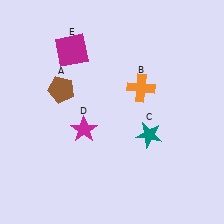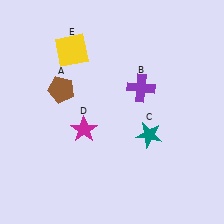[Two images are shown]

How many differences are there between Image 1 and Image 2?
There are 2 differences between the two images.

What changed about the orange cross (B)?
In Image 1, B is orange. In Image 2, it changed to purple.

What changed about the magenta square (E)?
In Image 1, E is magenta. In Image 2, it changed to yellow.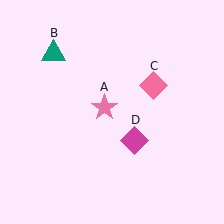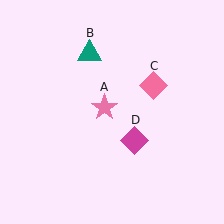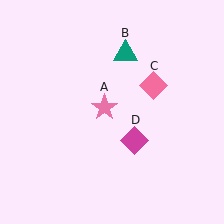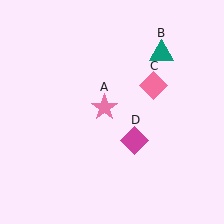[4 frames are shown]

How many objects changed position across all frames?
1 object changed position: teal triangle (object B).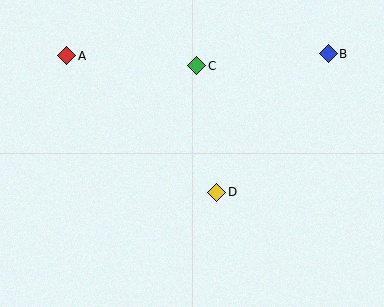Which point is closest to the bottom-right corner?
Point D is closest to the bottom-right corner.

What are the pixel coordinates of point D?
Point D is at (217, 192).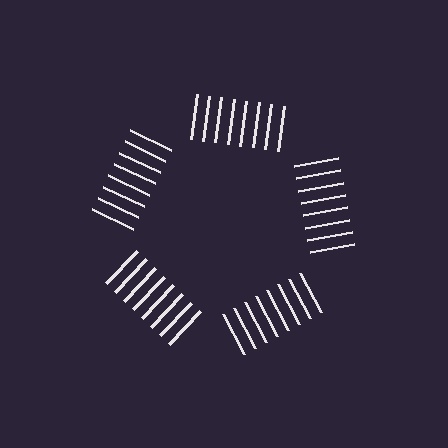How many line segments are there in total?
40 — 8 along each of the 5 edges.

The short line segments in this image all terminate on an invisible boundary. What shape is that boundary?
An illusory pentagon — the line segments terminate on its edges but no continuous stroke is drawn.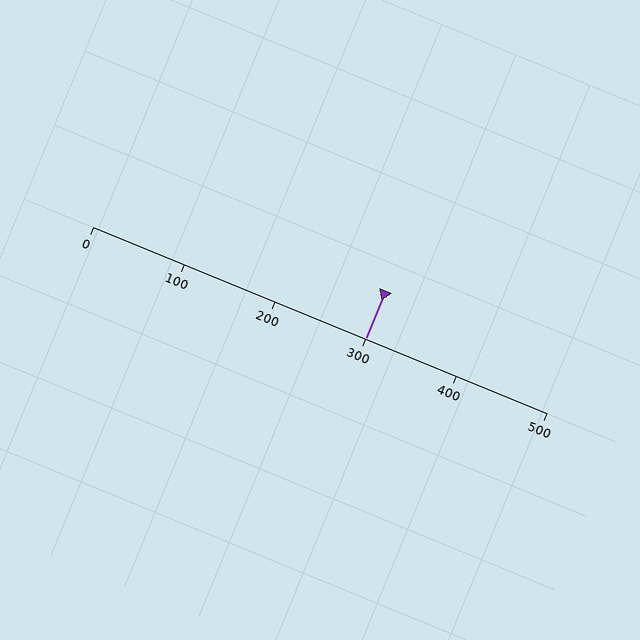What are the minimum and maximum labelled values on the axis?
The axis runs from 0 to 500.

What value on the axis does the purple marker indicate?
The marker indicates approximately 300.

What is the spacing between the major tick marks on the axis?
The major ticks are spaced 100 apart.